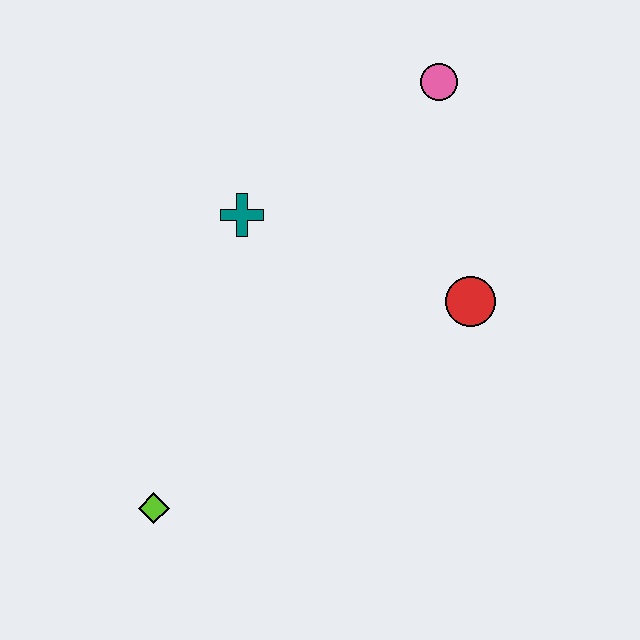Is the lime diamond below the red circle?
Yes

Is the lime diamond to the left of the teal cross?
Yes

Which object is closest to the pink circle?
The red circle is closest to the pink circle.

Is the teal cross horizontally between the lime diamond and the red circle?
Yes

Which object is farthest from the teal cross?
The lime diamond is farthest from the teal cross.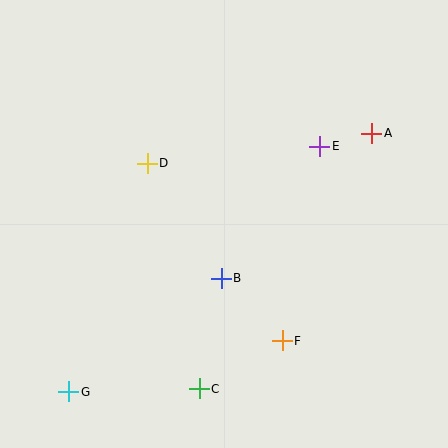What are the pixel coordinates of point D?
Point D is at (147, 163).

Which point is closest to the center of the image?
Point B at (221, 278) is closest to the center.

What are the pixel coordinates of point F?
Point F is at (282, 341).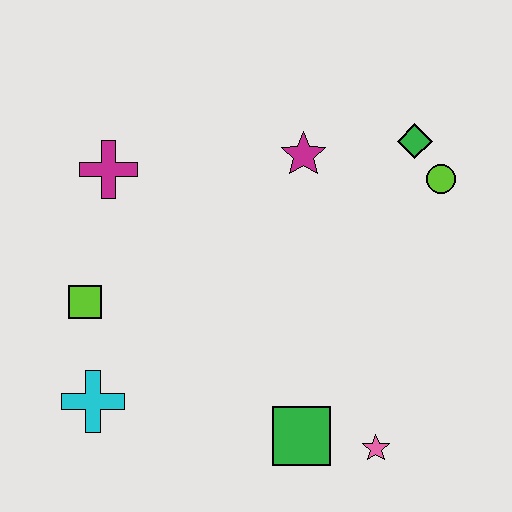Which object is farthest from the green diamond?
The cyan cross is farthest from the green diamond.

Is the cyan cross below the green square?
No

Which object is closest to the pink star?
The green square is closest to the pink star.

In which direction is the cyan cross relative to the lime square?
The cyan cross is below the lime square.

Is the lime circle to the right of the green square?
Yes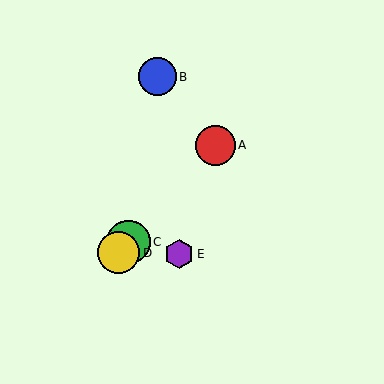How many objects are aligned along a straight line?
3 objects (A, C, D) are aligned along a straight line.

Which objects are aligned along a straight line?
Objects A, C, D are aligned along a straight line.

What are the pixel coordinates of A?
Object A is at (215, 145).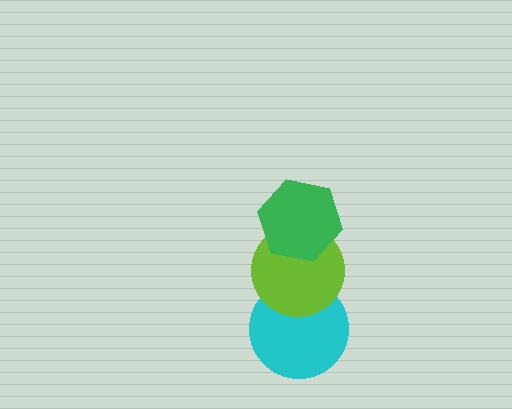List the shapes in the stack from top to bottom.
From top to bottom: the green hexagon, the lime circle, the cyan circle.